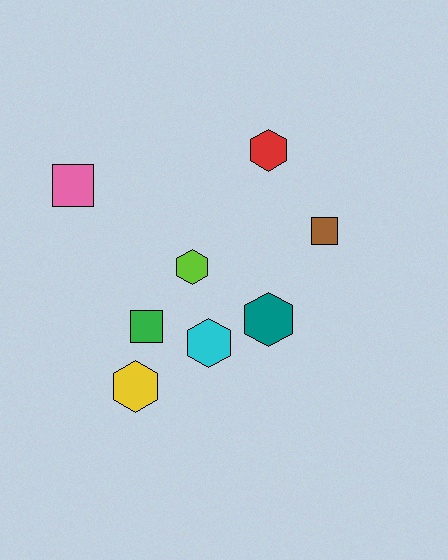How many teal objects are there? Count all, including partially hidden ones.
There is 1 teal object.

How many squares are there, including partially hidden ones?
There are 3 squares.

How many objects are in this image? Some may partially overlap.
There are 8 objects.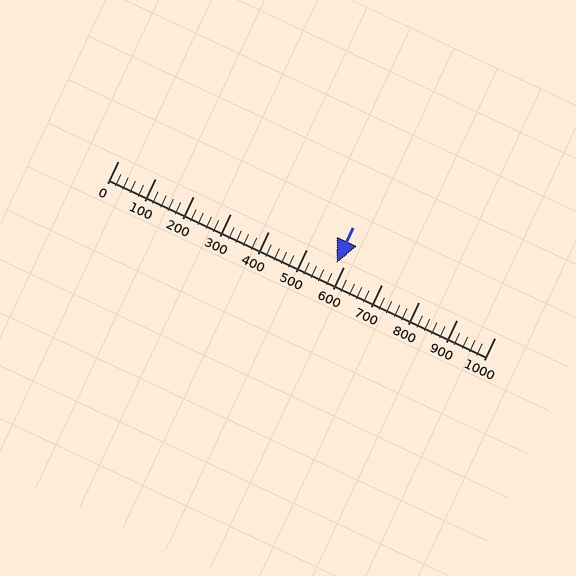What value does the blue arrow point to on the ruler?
The blue arrow points to approximately 580.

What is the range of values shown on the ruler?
The ruler shows values from 0 to 1000.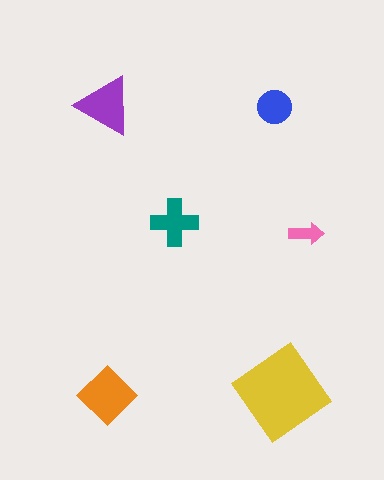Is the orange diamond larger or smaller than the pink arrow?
Larger.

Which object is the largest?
The yellow diamond.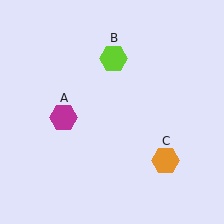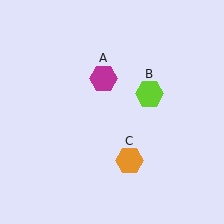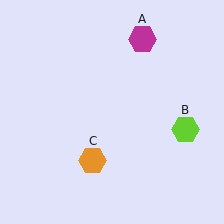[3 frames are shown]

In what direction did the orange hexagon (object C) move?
The orange hexagon (object C) moved left.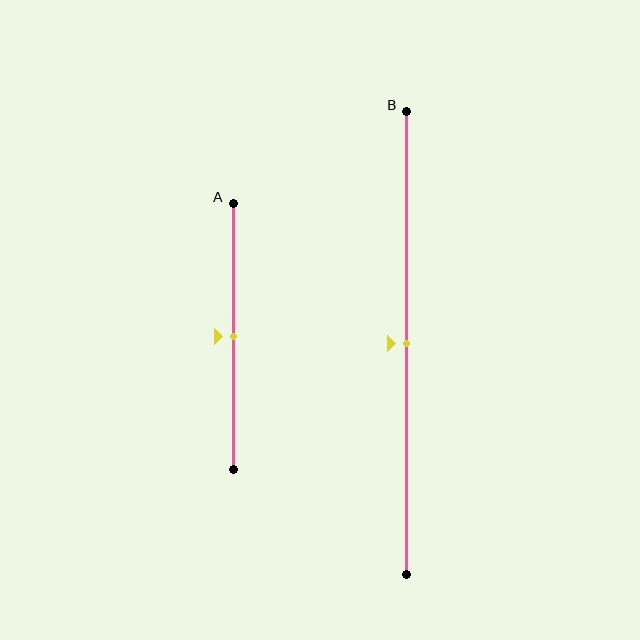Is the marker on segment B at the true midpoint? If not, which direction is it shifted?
Yes, the marker on segment B is at the true midpoint.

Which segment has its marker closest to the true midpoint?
Segment A has its marker closest to the true midpoint.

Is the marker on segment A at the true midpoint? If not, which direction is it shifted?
Yes, the marker on segment A is at the true midpoint.